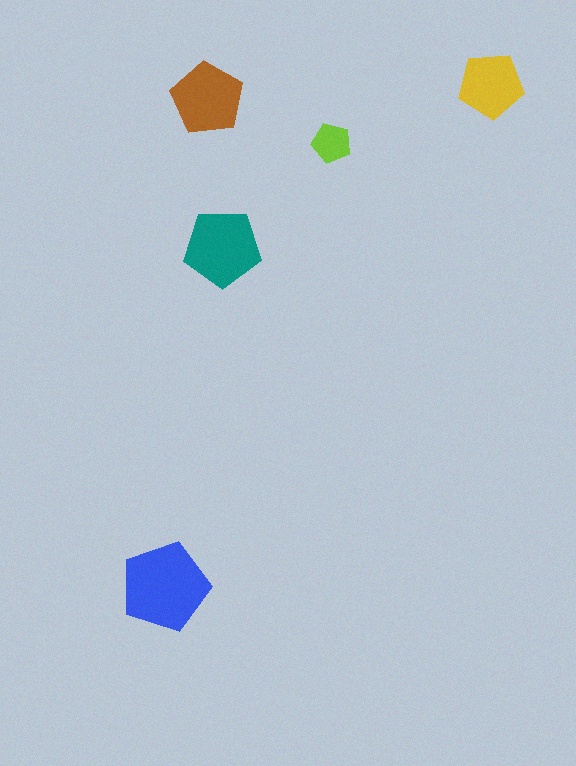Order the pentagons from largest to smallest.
the blue one, the teal one, the brown one, the yellow one, the lime one.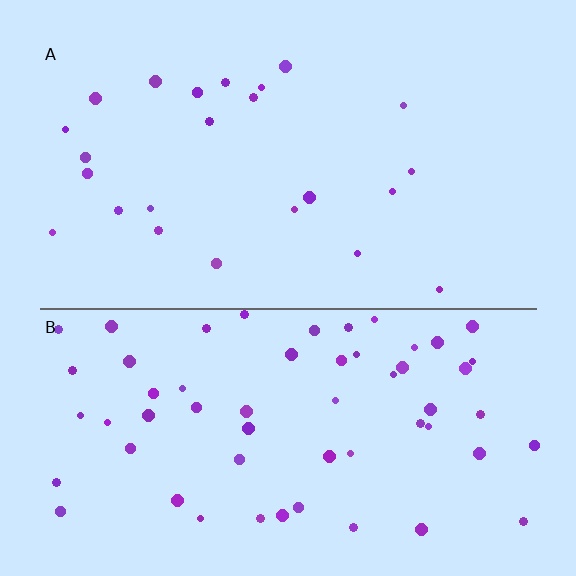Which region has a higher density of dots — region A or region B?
B (the bottom).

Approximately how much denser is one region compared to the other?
Approximately 2.5× — region B over region A.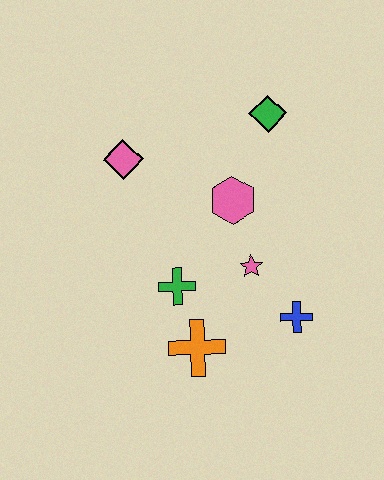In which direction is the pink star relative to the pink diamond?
The pink star is to the right of the pink diamond.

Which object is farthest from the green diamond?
The orange cross is farthest from the green diamond.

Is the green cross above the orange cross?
Yes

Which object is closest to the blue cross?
The pink star is closest to the blue cross.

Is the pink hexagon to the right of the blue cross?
No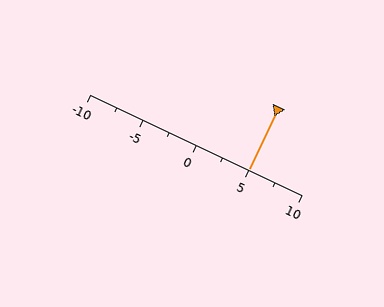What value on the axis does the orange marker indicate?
The marker indicates approximately 5.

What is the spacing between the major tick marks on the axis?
The major ticks are spaced 5 apart.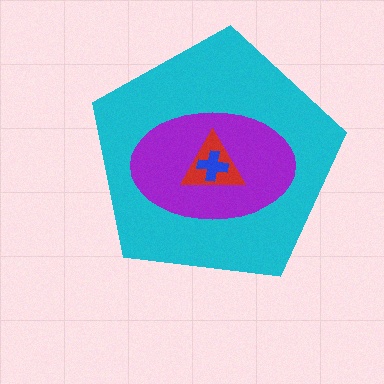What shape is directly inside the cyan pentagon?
The purple ellipse.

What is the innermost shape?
The blue cross.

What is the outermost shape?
The cyan pentagon.